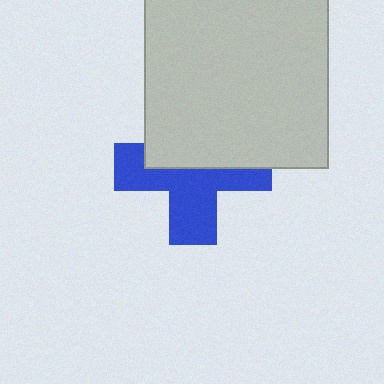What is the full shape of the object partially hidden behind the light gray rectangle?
The partially hidden object is a blue cross.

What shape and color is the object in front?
The object in front is a light gray rectangle.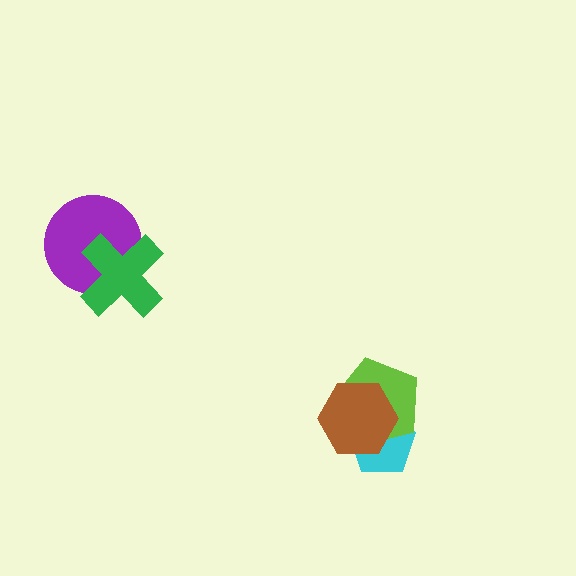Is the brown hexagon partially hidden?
No, no other shape covers it.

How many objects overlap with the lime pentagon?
2 objects overlap with the lime pentagon.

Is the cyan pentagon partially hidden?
Yes, it is partially covered by another shape.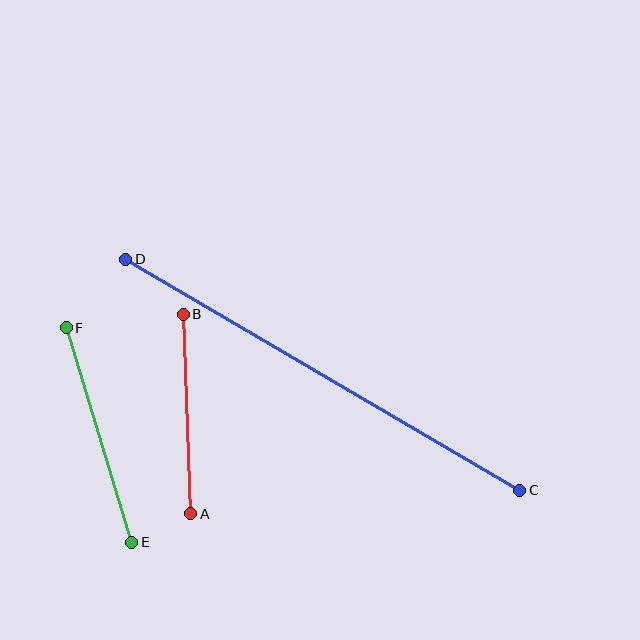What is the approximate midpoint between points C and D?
The midpoint is at approximately (323, 375) pixels.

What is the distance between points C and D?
The distance is approximately 457 pixels.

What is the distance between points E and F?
The distance is approximately 224 pixels.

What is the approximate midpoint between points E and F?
The midpoint is at approximately (99, 435) pixels.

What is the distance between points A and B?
The distance is approximately 199 pixels.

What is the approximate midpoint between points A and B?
The midpoint is at approximately (187, 414) pixels.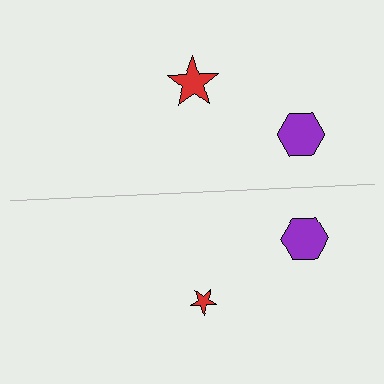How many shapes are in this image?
There are 4 shapes in this image.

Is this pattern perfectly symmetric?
No, the pattern is not perfectly symmetric. The red star on the bottom side has a different size than its mirror counterpart.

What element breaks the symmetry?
The red star on the bottom side has a different size than its mirror counterpart.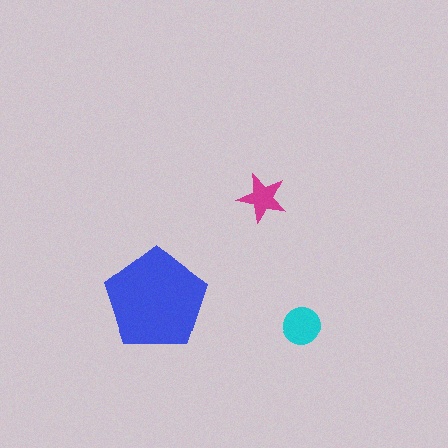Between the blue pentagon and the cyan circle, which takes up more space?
The blue pentagon.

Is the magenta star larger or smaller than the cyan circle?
Smaller.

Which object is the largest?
The blue pentagon.